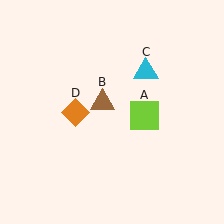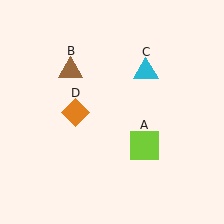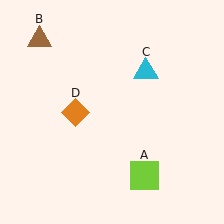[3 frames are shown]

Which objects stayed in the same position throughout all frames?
Cyan triangle (object C) and orange diamond (object D) remained stationary.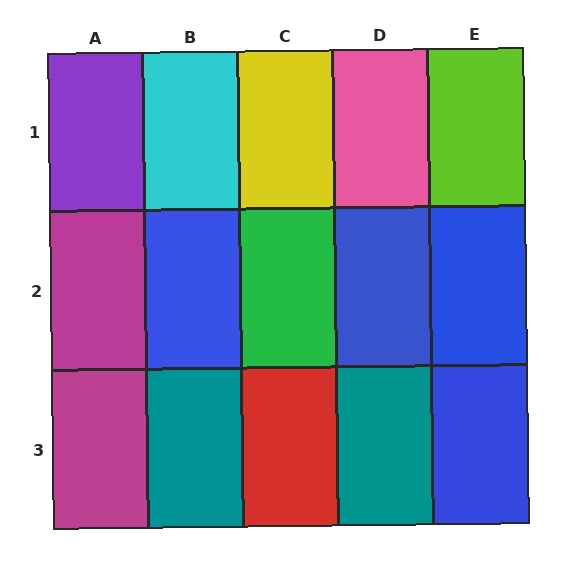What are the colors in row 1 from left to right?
Purple, cyan, yellow, pink, lime.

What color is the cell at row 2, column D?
Blue.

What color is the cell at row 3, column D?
Teal.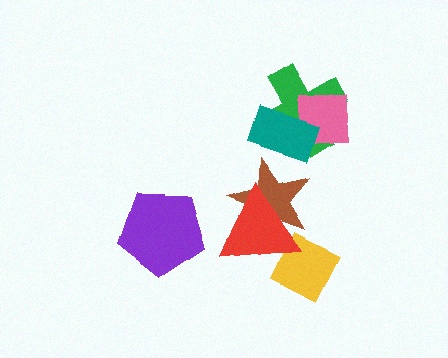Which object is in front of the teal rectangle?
The brown star is in front of the teal rectangle.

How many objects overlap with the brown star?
2 objects overlap with the brown star.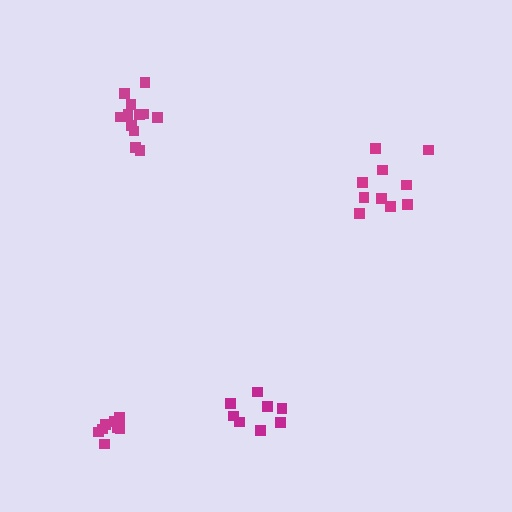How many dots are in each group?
Group 1: 10 dots, Group 2: 8 dots, Group 3: 8 dots, Group 4: 12 dots (38 total).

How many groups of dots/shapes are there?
There are 4 groups.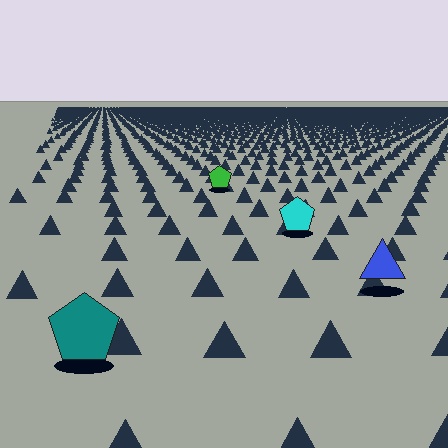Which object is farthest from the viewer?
The green pentagon is farthest from the viewer. It appears smaller and the ground texture around it is denser.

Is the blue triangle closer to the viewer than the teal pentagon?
No. The teal pentagon is closer — you can tell from the texture gradient: the ground texture is coarser near it.